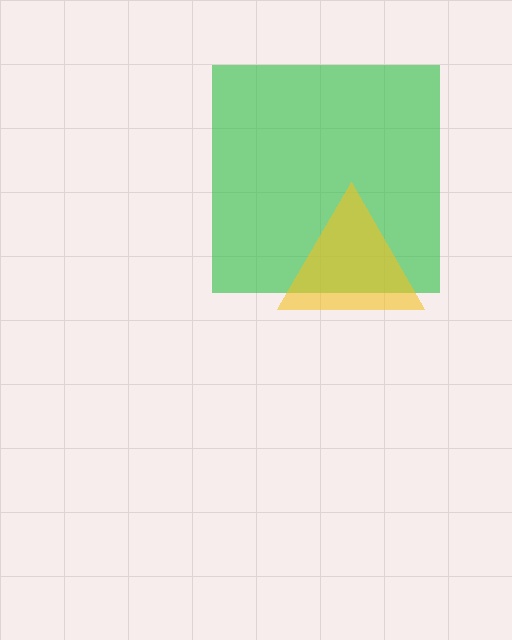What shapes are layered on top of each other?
The layered shapes are: a green square, a yellow triangle.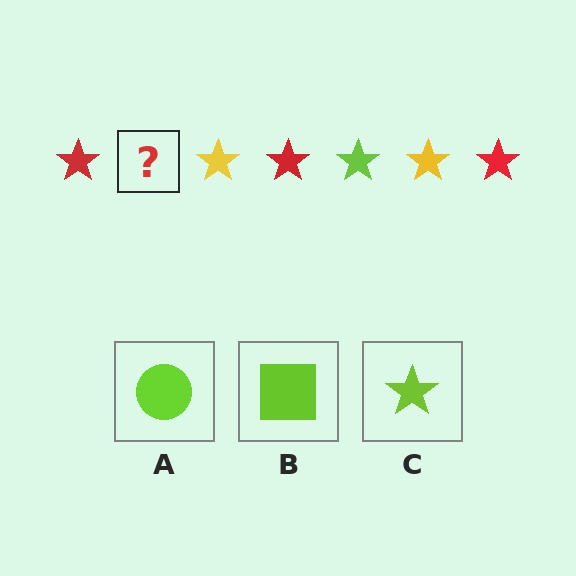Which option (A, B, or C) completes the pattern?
C.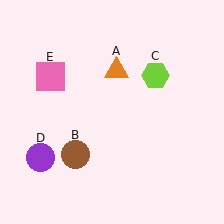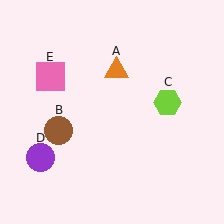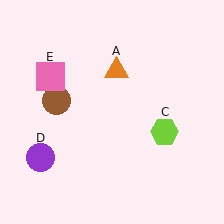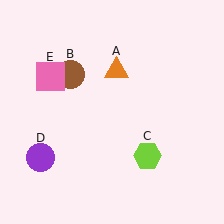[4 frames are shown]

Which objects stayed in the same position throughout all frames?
Orange triangle (object A) and purple circle (object D) and pink square (object E) remained stationary.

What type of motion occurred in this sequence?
The brown circle (object B), lime hexagon (object C) rotated clockwise around the center of the scene.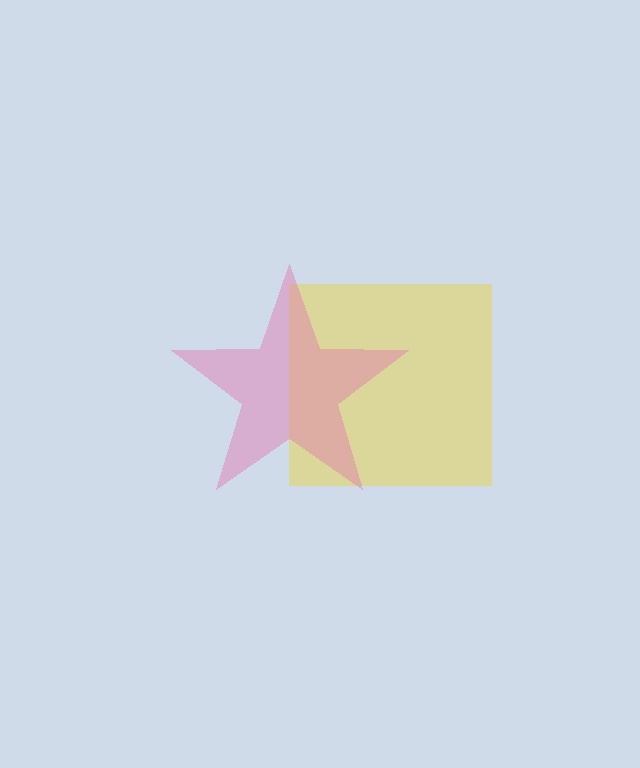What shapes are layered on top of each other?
The layered shapes are: a yellow square, a pink star.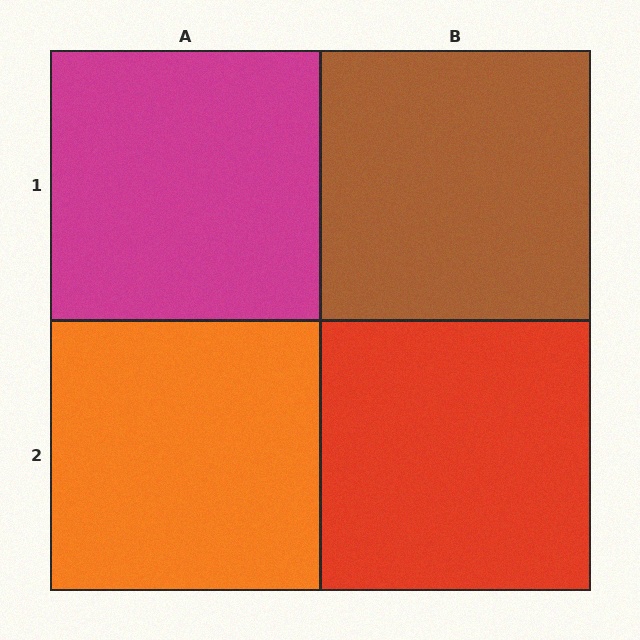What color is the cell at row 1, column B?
Brown.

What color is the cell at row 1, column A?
Magenta.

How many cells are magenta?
1 cell is magenta.